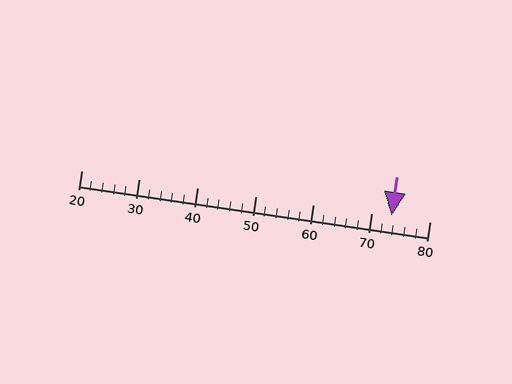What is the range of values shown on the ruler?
The ruler shows values from 20 to 80.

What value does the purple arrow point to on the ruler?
The purple arrow points to approximately 74.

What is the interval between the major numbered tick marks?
The major tick marks are spaced 10 units apart.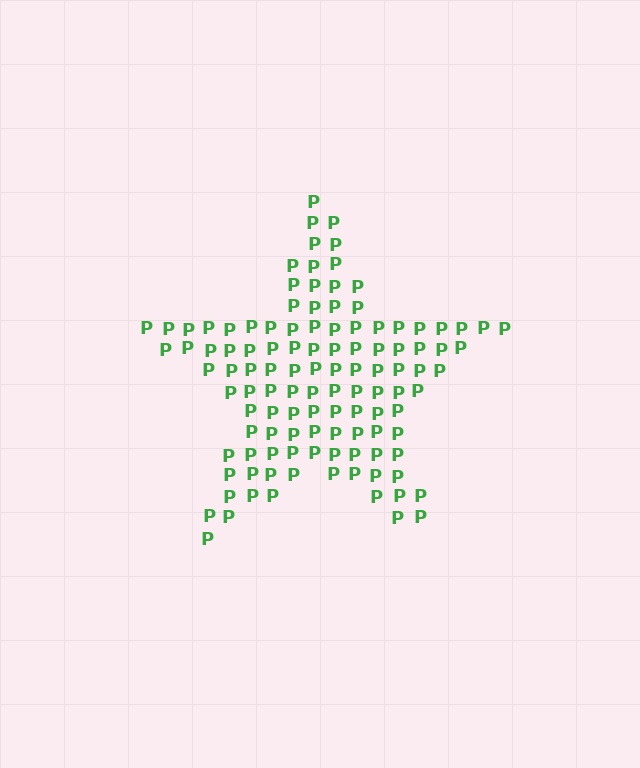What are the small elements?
The small elements are letter P's.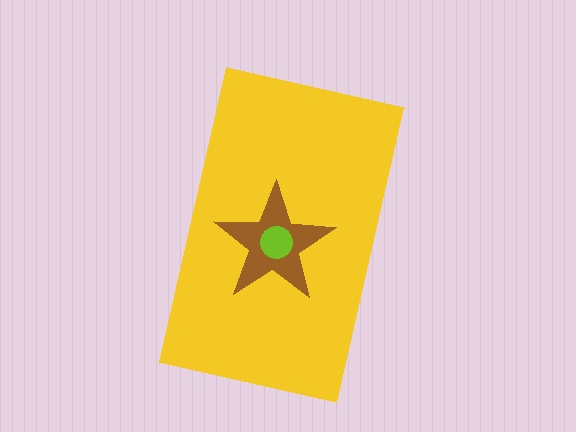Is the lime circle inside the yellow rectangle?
Yes.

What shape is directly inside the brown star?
The lime circle.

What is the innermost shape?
The lime circle.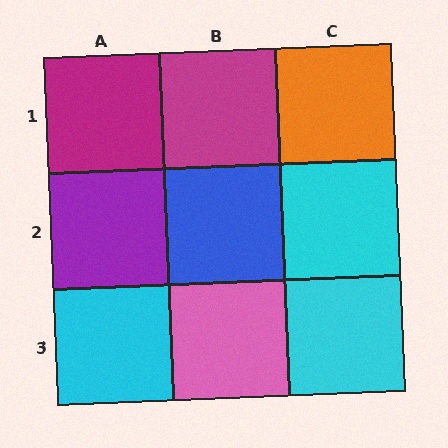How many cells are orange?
1 cell is orange.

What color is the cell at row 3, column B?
Pink.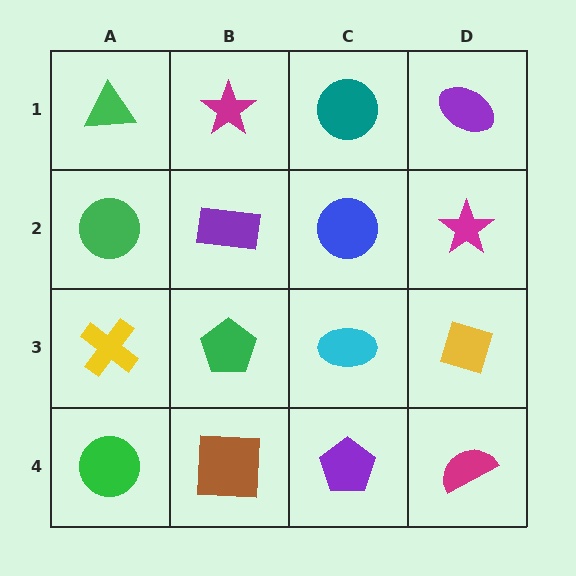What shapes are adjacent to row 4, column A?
A yellow cross (row 3, column A), a brown square (row 4, column B).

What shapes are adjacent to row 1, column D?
A magenta star (row 2, column D), a teal circle (row 1, column C).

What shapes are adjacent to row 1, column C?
A blue circle (row 2, column C), a magenta star (row 1, column B), a purple ellipse (row 1, column D).